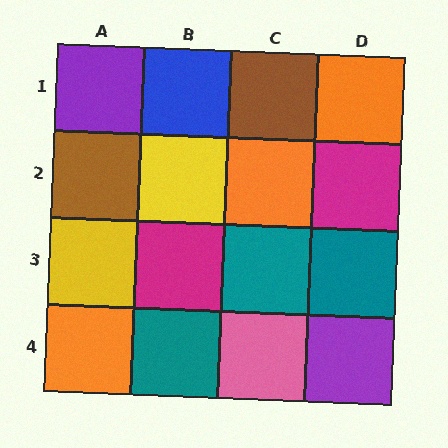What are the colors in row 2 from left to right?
Brown, yellow, orange, magenta.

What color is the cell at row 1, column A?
Purple.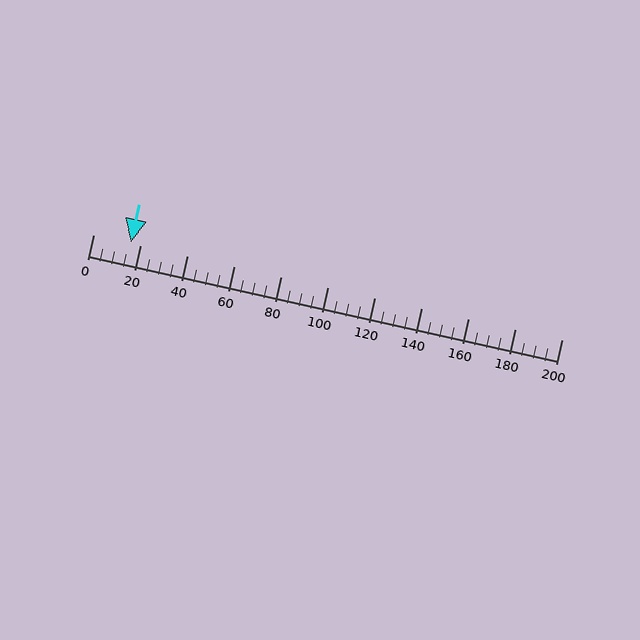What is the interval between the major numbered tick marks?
The major tick marks are spaced 20 units apart.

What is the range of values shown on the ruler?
The ruler shows values from 0 to 200.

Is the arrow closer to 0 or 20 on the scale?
The arrow is closer to 20.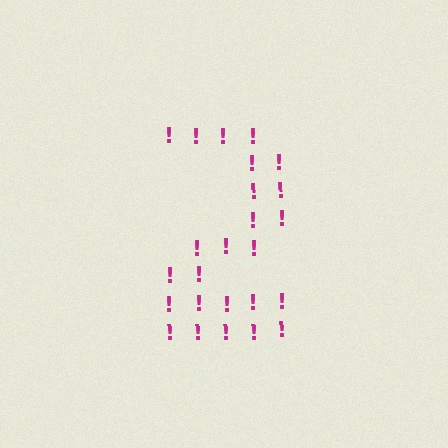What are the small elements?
The small elements are exclamation marks.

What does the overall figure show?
The overall figure shows the digit 2.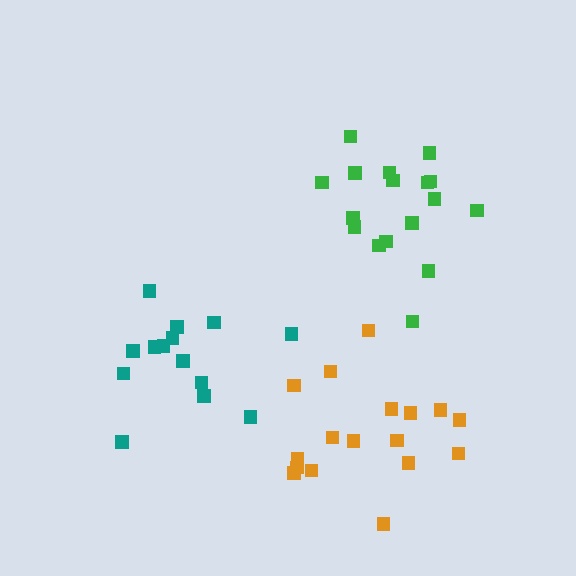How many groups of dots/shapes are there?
There are 3 groups.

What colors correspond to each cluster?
The clusters are colored: green, teal, orange.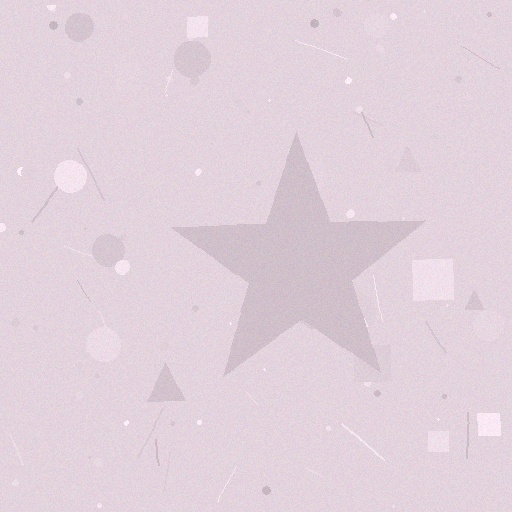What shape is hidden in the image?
A star is hidden in the image.